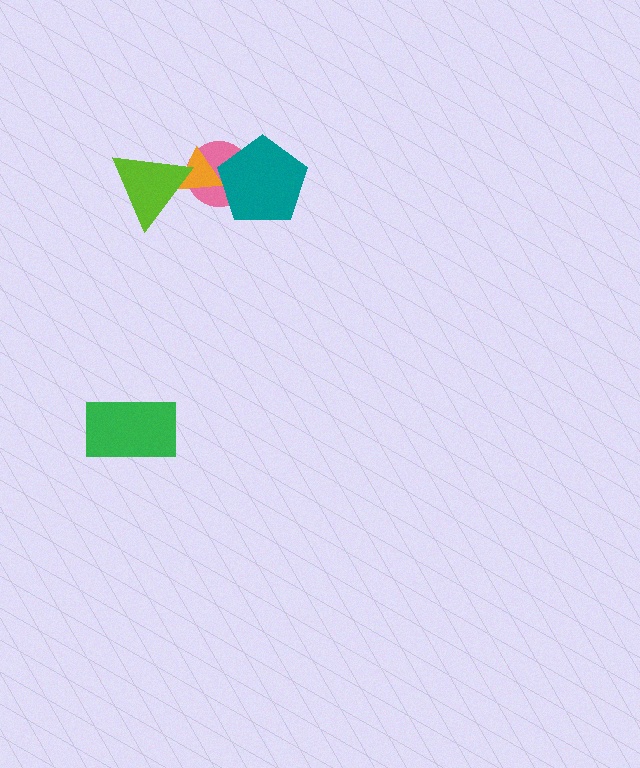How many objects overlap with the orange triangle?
3 objects overlap with the orange triangle.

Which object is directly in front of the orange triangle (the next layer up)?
The teal pentagon is directly in front of the orange triangle.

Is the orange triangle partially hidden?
Yes, it is partially covered by another shape.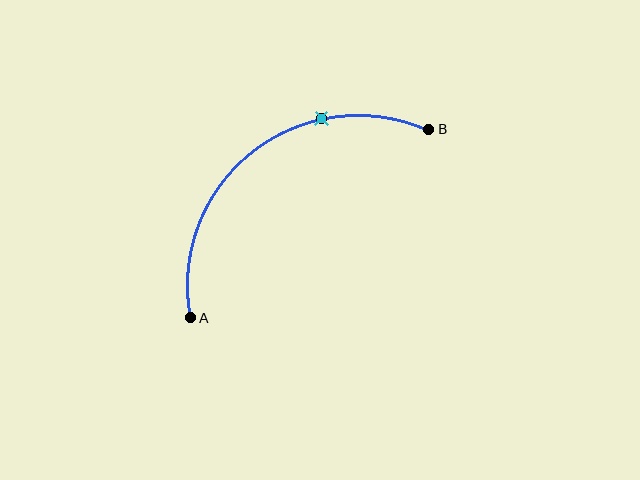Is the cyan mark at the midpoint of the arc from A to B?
No. The cyan mark lies on the arc but is closer to endpoint B. The arc midpoint would be at the point on the curve equidistant along the arc from both A and B.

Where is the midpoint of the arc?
The arc midpoint is the point on the curve farthest from the straight line joining A and B. It sits above and to the left of that line.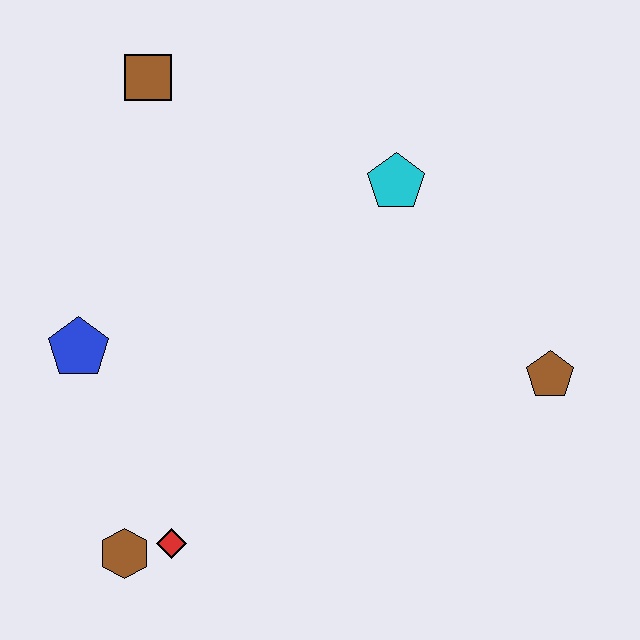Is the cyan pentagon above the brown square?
No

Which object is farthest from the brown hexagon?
The brown square is farthest from the brown hexagon.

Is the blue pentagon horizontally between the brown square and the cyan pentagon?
No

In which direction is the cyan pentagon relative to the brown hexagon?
The cyan pentagon is above the brown hexagon.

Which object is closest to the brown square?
The cyan pentagon is closest to the brown square.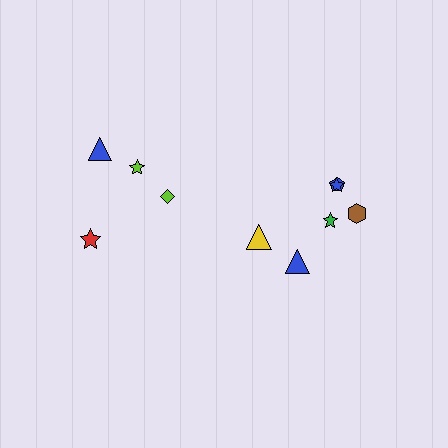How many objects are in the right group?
There are 6 objects.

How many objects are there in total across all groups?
There are 10 objects.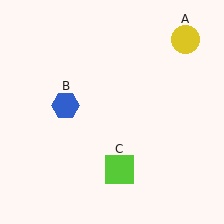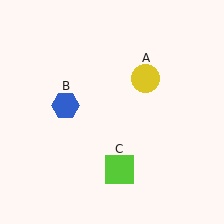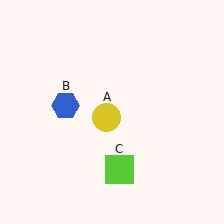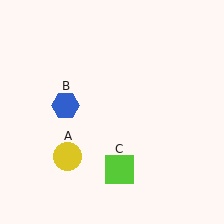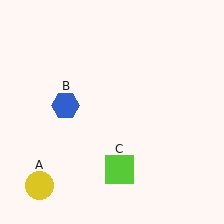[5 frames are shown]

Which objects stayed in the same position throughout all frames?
Blue hexagon (object B) and lime square (object C) remained stationary.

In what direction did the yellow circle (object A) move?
The yellow circle (object A) moved down and to the left.